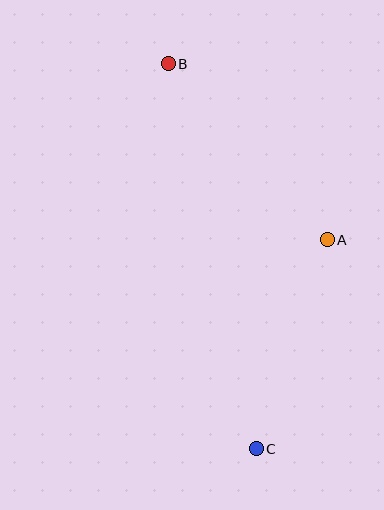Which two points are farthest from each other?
Points B and C are farthest from each other.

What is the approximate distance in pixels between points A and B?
The distance between A and B is approximately 237 pixels.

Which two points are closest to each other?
Points A and C are closest to each other.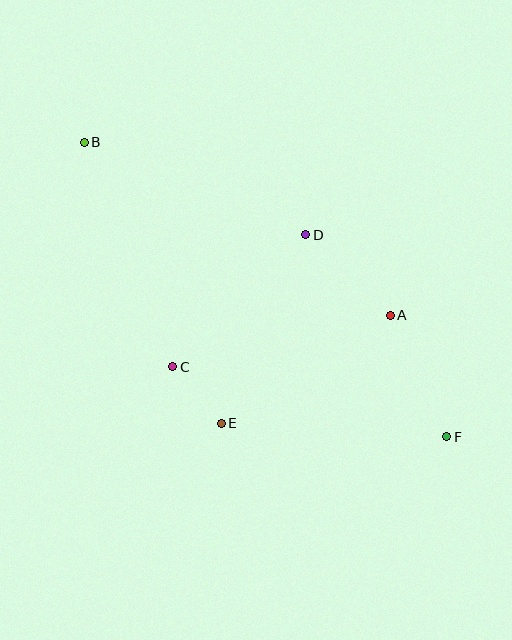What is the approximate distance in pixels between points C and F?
The distance between C and F is approximately 283 pixels.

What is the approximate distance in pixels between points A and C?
The distance between A and C is approximately 224 pixels.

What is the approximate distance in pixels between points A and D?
The distance between A and D is approximately 117 pixels.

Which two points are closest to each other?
Points C and E are closest to each other.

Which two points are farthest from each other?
Points B and F are farthest from each other.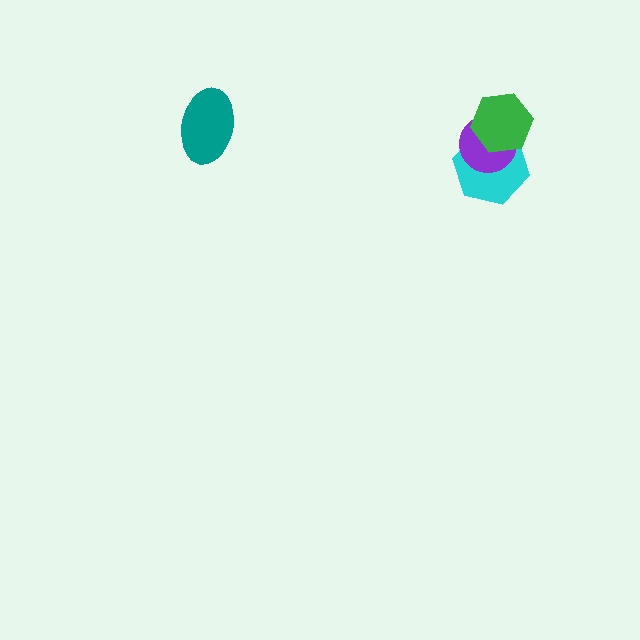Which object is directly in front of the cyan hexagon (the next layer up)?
The purple circle is directly in front of the cyan hexagon.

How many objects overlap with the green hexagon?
2 objects overlap with the green hexagon.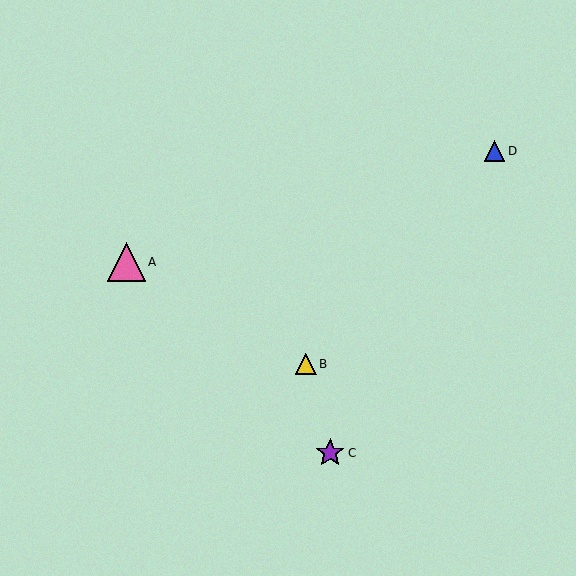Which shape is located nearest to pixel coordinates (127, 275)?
The pink triangle (labeled A) at (126, 262) is nearest to that location.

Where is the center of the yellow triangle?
The center of the yellow triangle is at (306, 364).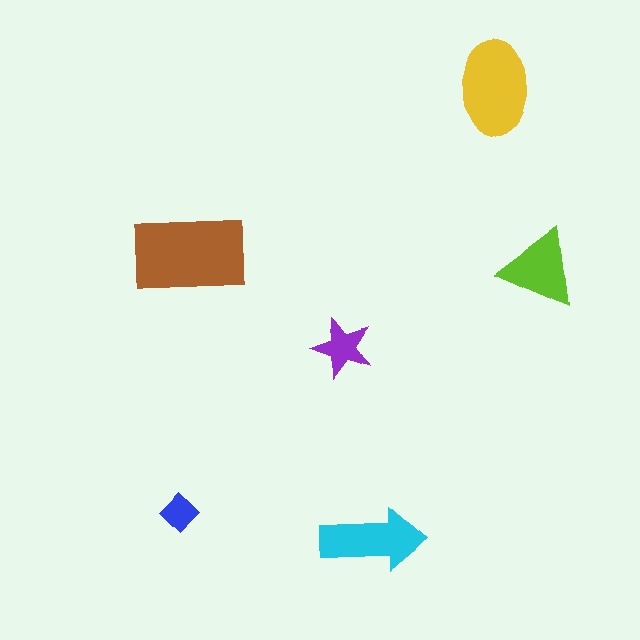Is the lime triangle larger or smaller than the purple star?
Larger.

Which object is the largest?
The brown rectangle.